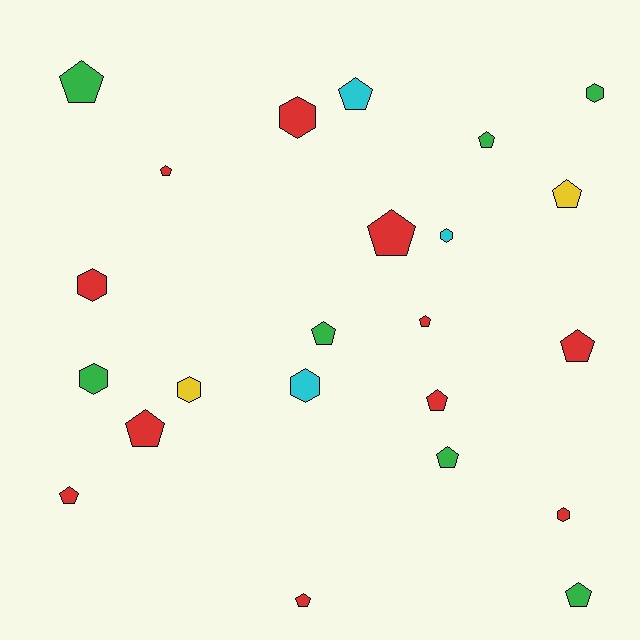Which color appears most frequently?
Red, with 11 objects.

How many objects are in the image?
There are 23 objects.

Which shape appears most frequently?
Pentagon, with 15 objects.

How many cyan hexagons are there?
There are 2 cyan hexagons.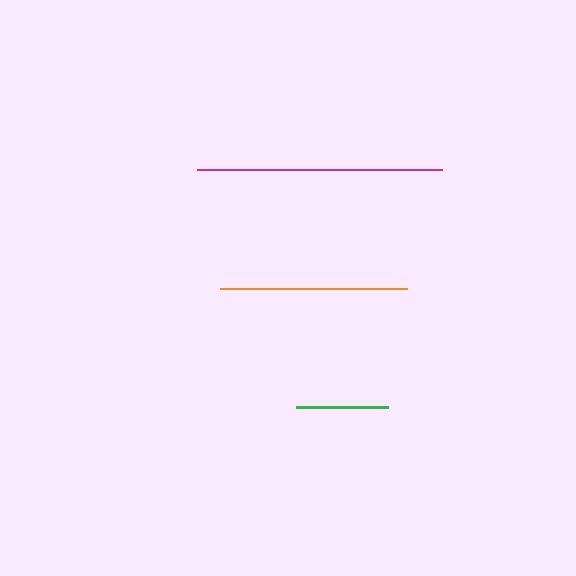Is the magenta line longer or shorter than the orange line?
The magenta line is longer than the orange line.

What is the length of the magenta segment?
The magenta segment is approximately 245 pixels long.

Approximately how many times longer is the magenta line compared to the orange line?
The magenta line is approximately 1.3 times the length of the orange line.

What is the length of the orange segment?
The orange segment is approximately 187 pixels long.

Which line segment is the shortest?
The green line is the shortest at approximately 92 pixels.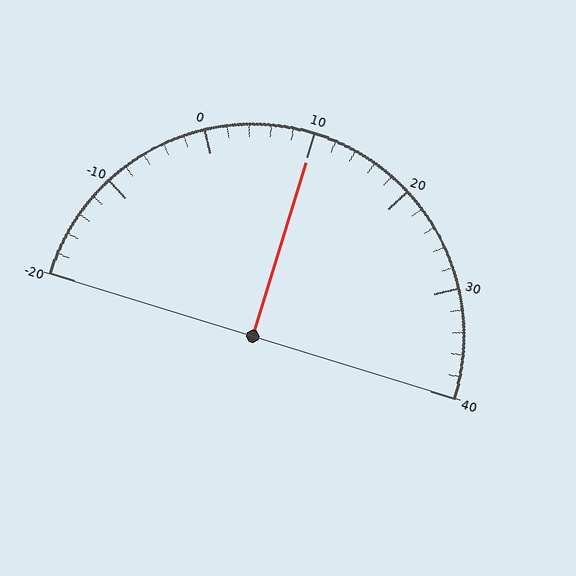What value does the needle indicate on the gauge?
The needle indicates approximately 10.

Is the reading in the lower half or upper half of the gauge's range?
The reading is in the upper half of the range (-20 to 40).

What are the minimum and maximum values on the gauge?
The gauge ranges from -20 to 40.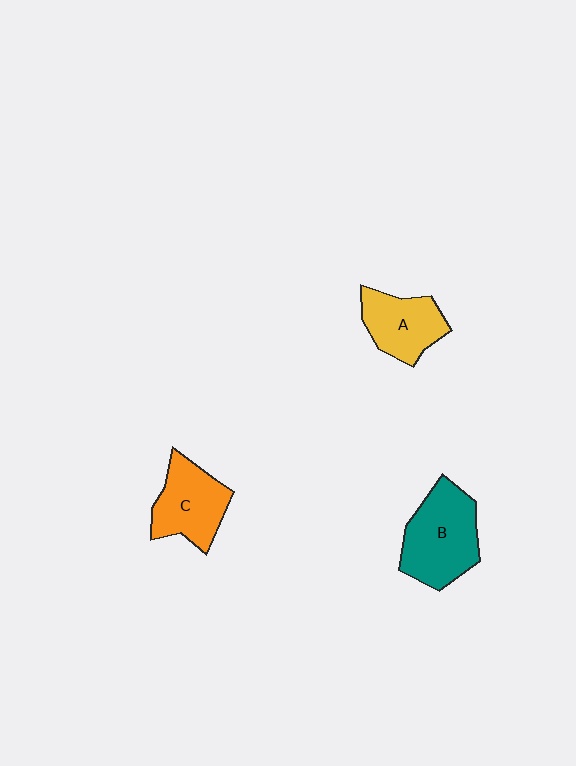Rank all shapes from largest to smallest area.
From largest to smallest: B (teal), C (orange), A (yellow).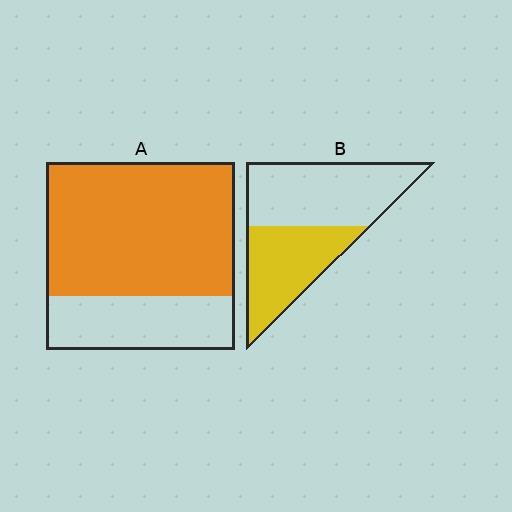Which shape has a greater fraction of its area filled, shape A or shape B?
Shape A.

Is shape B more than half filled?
No.